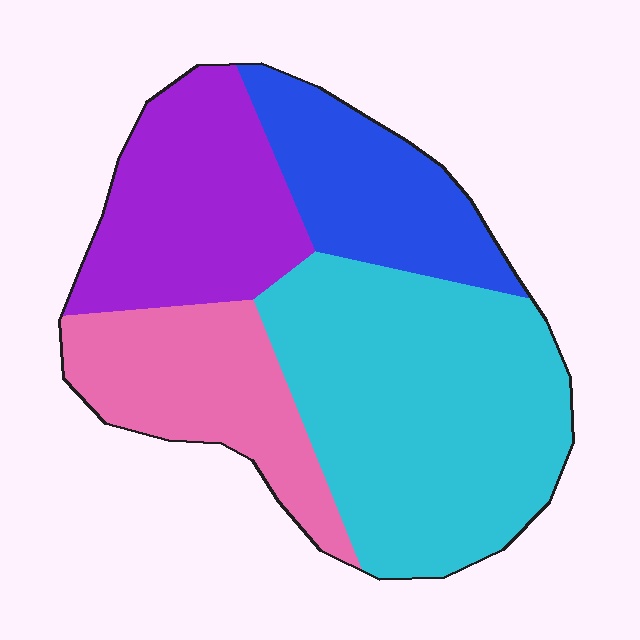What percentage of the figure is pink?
Pink covers around 20% of the figure.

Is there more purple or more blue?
Purple.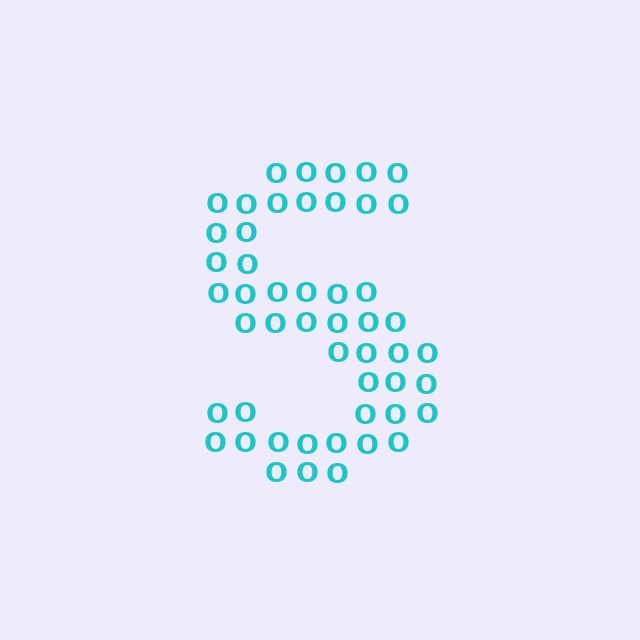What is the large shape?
The large shape is the letter S.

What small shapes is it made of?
It is made of small letter O's.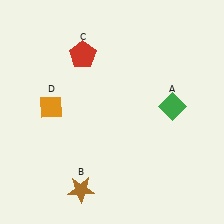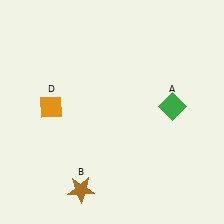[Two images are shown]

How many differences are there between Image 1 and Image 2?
There is 1 difference between the two images.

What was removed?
The red pentagon (C) was removed in Image 2.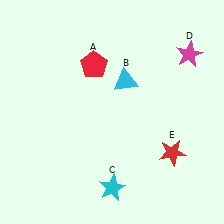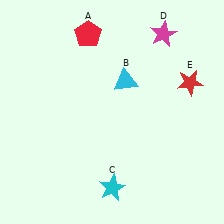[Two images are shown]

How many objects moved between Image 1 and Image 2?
3 objects moved between the two images.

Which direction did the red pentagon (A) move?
The red pentagon (A) moved up.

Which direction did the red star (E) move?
The red star (E) moved up.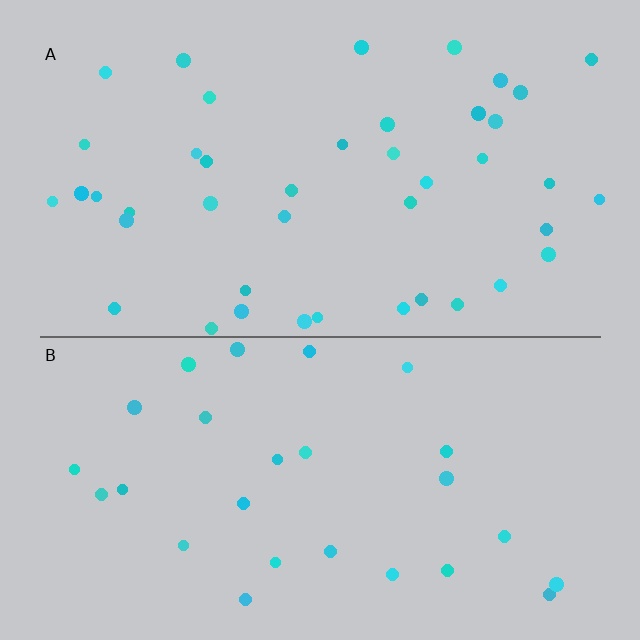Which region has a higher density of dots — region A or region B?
A (the top).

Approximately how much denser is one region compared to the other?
Approximately 1.6× — region A over region B.